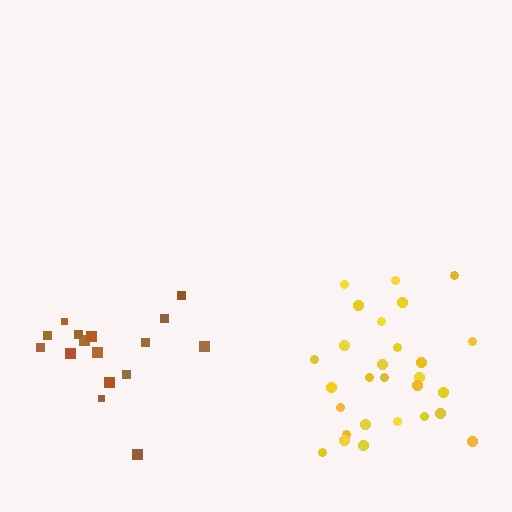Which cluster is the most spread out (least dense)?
Brown.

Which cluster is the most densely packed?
Yellow.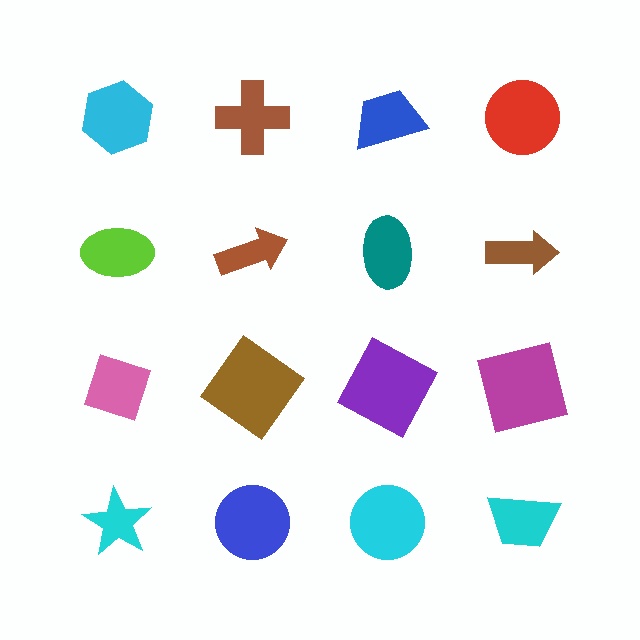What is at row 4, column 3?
A cyan circle.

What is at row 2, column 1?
A lime ellipse.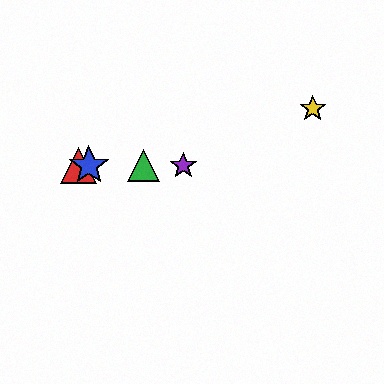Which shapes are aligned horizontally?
The red triangle, the blue star, the green triangle, the purple star are aligned horizontally.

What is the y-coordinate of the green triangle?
The green triangle is at y≈165.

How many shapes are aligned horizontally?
4 shapes (the red triangle, the blue star, the green triangle, the purple star) are aligned horizontally.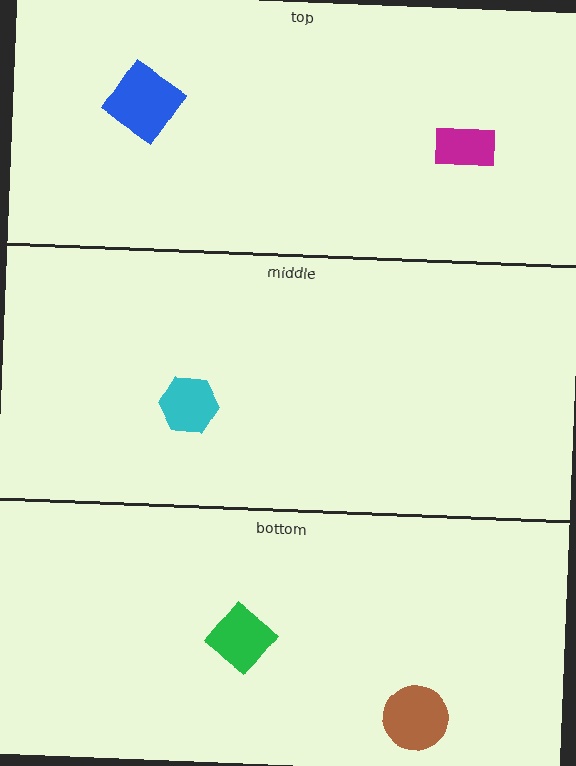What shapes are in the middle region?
The cyan hexagon.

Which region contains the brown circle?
The bottom region.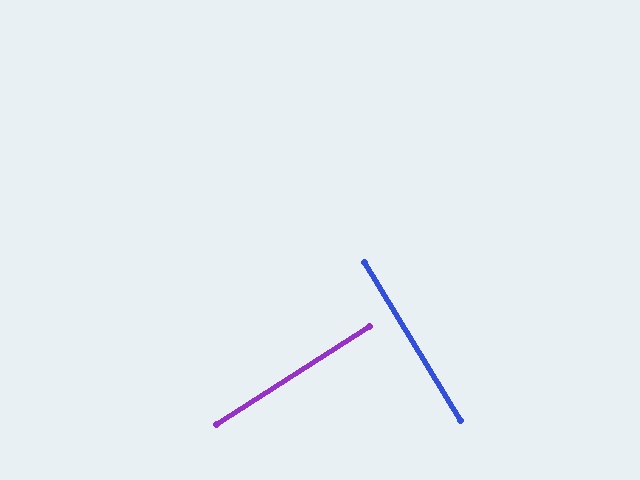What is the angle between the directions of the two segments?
Approximately 89 degrees.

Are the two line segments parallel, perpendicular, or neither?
Perpendicular — they meet at approximately 89°.